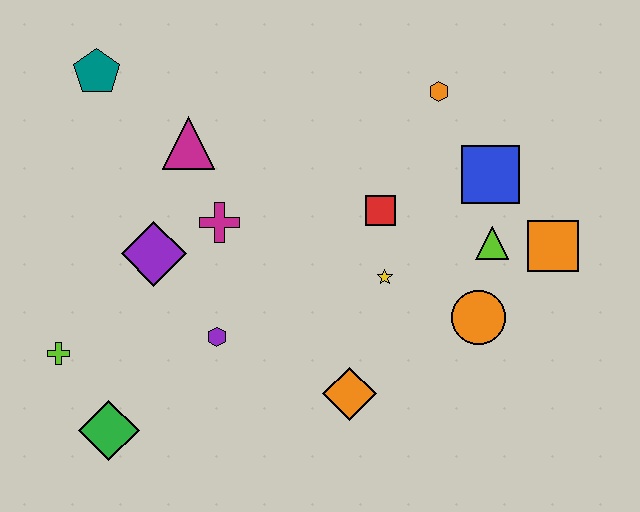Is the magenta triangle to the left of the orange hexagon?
Yes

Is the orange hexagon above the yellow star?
Yes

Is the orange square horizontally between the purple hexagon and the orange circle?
No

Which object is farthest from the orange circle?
The teal pentagon is farthest from the orange circle.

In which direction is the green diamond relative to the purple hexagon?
The green diamond is to the left of the purple hexagon.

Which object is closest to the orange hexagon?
The blue square is closest to the orange hexagon.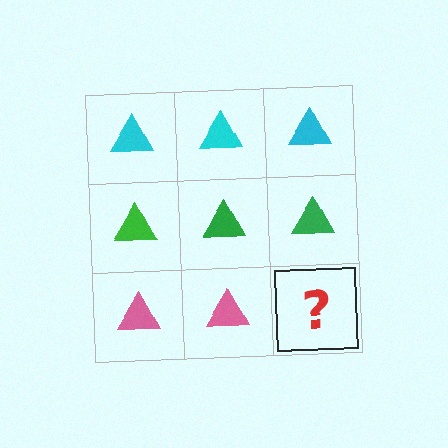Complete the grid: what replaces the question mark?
The question mark should be replaced with a pink triangle.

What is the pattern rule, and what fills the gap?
The rule is that each row has a consistent color. The gap should be filled with a pink triangle.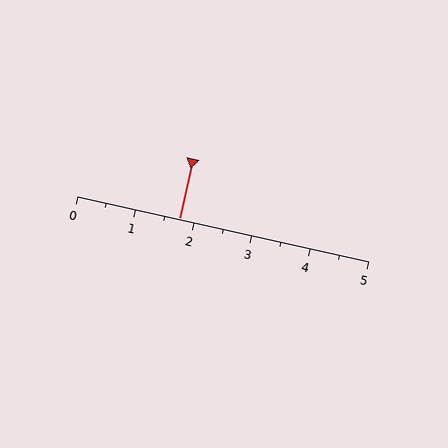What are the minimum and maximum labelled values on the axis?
The axis runs from 0 to 5.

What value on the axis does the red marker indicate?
The marker indicates approximately 1.8.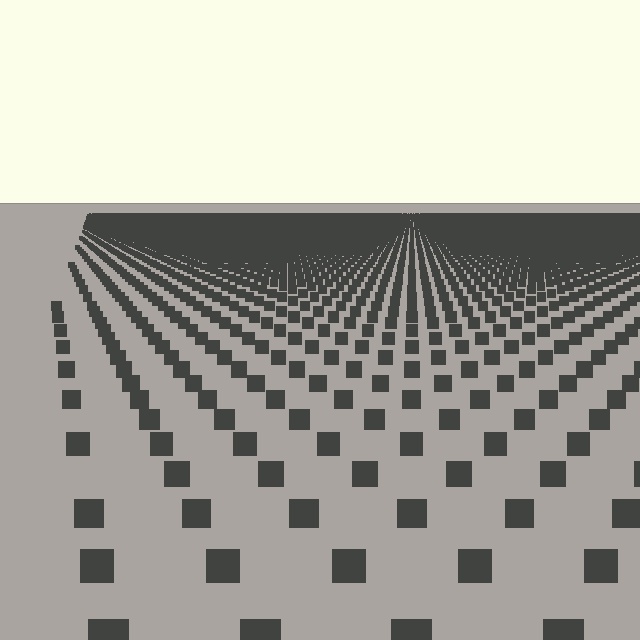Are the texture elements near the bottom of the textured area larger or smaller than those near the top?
Larger. Near the bottom, elements are closer to the viewer and appear at a bigger on-screen size.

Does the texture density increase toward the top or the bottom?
Density increases toward the top.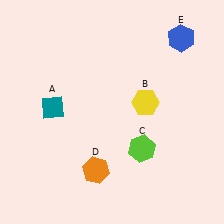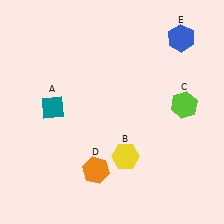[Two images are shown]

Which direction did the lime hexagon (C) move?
The lime hexagon (C) moved up.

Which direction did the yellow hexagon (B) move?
The yellow hexagon (B) moved down.